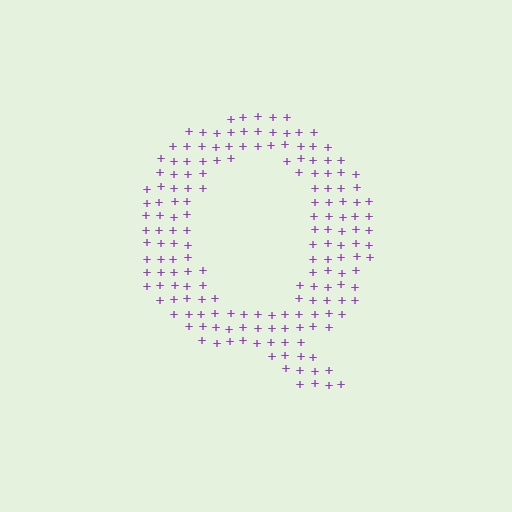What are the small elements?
The small elements are plus signs.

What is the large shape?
The large shape is the letter Q.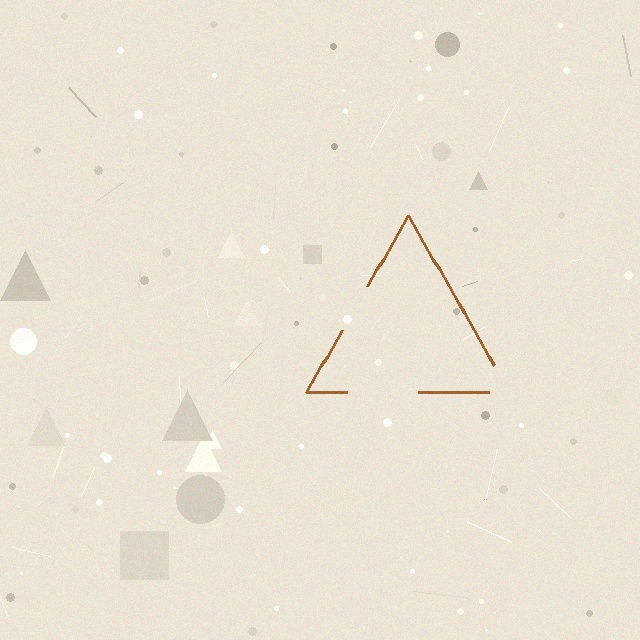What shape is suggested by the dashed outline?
The dashed outline suggests a triangle.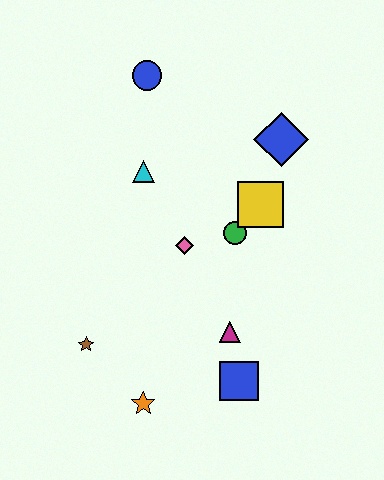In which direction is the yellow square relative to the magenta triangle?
The yellow square is above the magenta triangle.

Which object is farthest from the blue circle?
The orange star is farthest from the blue circle.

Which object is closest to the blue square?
The magenta triangle is closest to the blue square.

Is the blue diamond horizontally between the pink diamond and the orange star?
No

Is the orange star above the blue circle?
No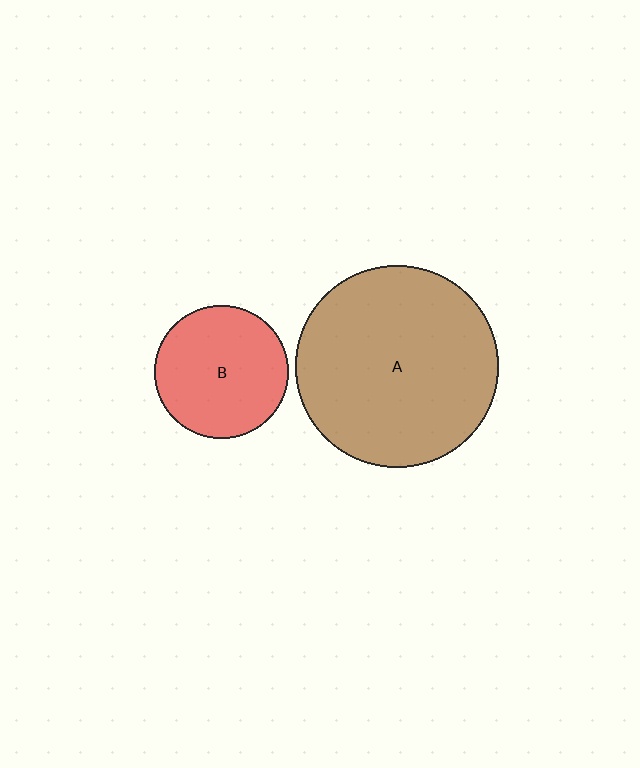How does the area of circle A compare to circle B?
Approximately 2.3 times.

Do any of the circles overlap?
No, none of the circles overlap.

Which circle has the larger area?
Circle A (brown).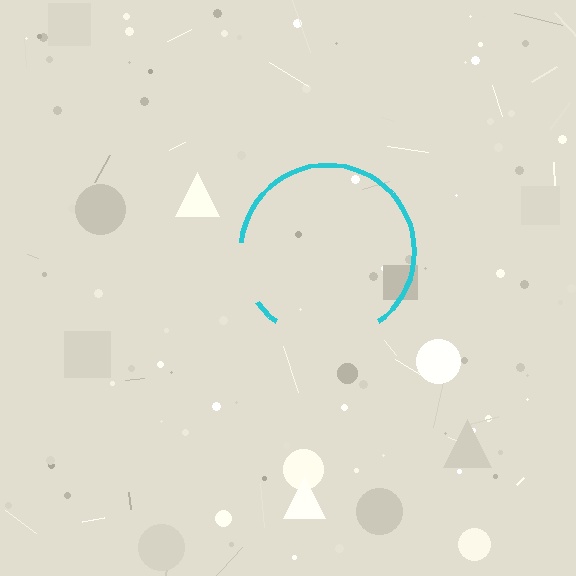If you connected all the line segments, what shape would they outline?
They would outline a circle.